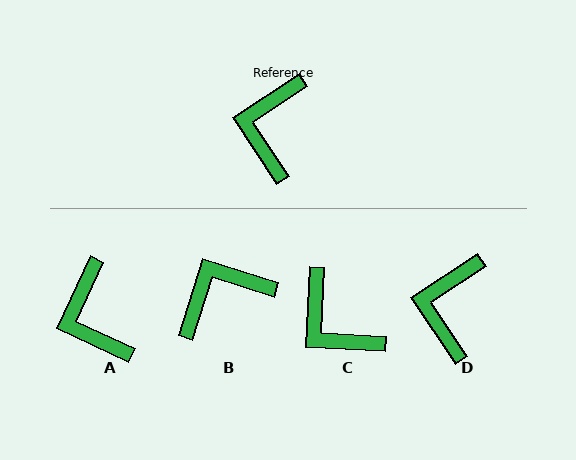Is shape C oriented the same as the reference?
No, it is off by about 54 degrees.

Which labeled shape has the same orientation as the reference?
D.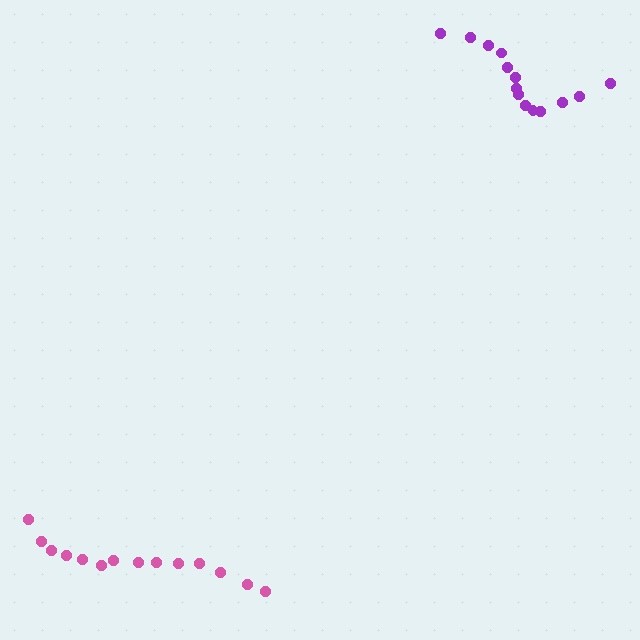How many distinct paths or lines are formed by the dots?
There are 2 distinct paths.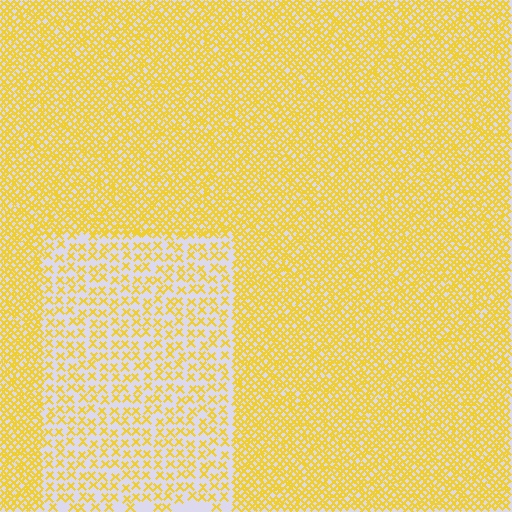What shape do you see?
I see a rectangle.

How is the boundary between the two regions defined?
The boundary is defined by a change in element density (approximately 2.4x ratio). All elements are the same color, size, and shape.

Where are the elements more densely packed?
The elements are more densely packed outside the rectangle boundary.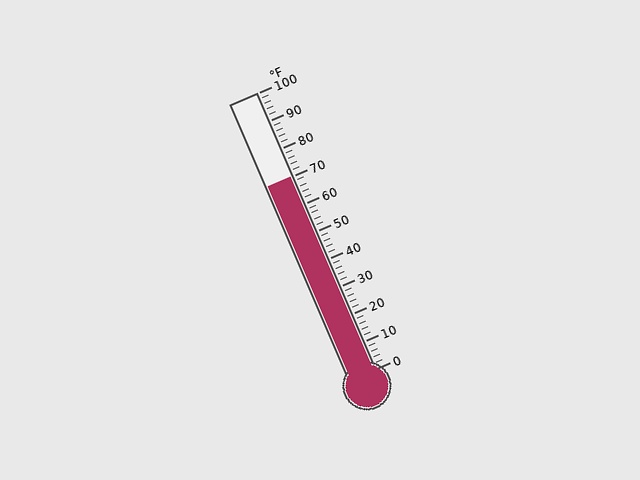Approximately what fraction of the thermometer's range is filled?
The thermometer is filled to approximately 70% of its range.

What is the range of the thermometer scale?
The thermometer scale ranges from 0°F to 100°F.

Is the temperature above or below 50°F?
The temperature is above 50°F.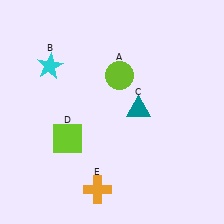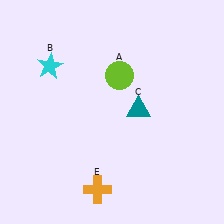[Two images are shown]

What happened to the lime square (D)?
The lime square (D) was removed in Image 2. It was in the bottom-left area of Image 1.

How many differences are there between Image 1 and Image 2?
There is 1 difference between the two images.